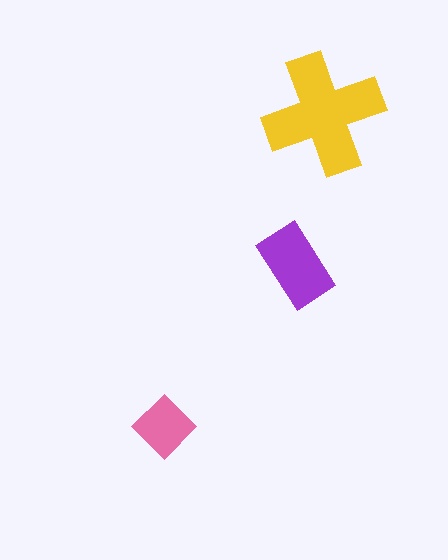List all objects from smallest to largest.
The pink diamond, the purple rectangle, the yellow cross.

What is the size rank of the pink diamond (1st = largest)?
3rd.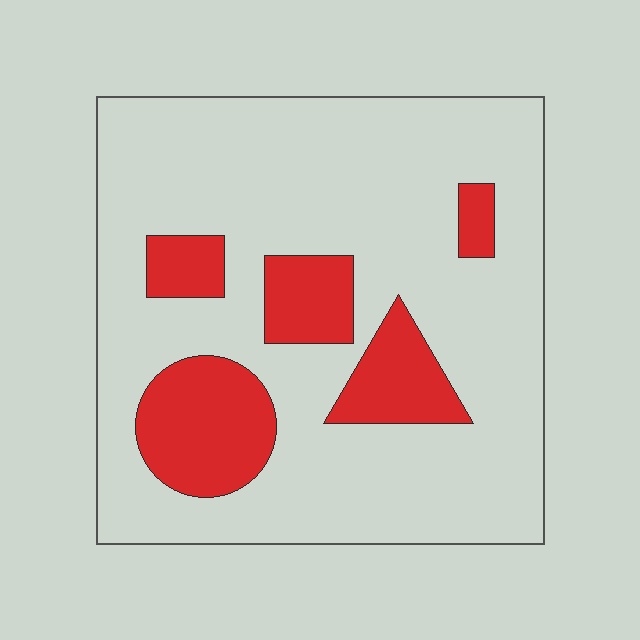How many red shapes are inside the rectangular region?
5.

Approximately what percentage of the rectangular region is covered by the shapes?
Approximately 20%.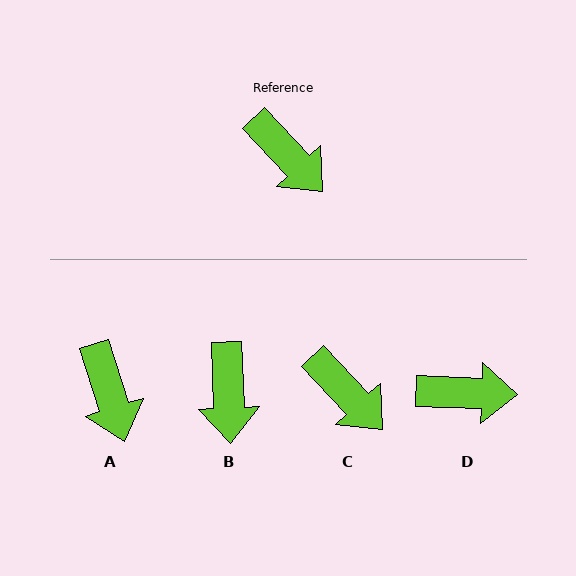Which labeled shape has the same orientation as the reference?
C.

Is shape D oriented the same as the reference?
No, it is off by about 45 degrees.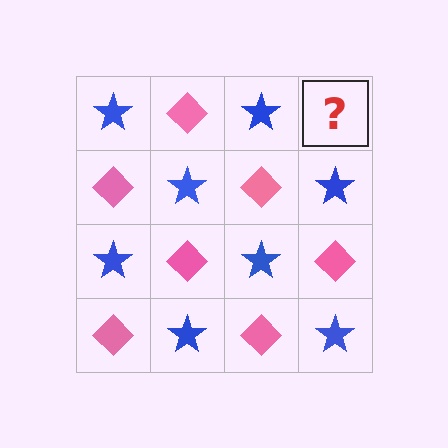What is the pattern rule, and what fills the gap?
The rule is that it alternates blue star and pink diamond in a checkerboard pattern. The gap should be filled with a pink diamond.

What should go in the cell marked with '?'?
The missing cell should contain a pink diamond.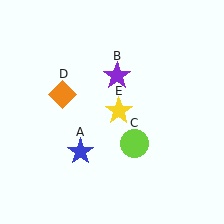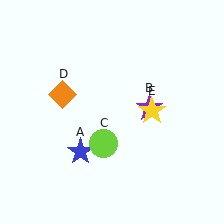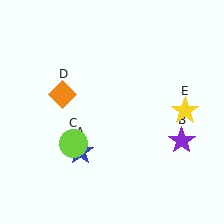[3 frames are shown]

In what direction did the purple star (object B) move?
The purple star (object B) moved down and to the right.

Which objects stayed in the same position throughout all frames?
Blue star (object A) and orange diamond (object D) remained stationary.